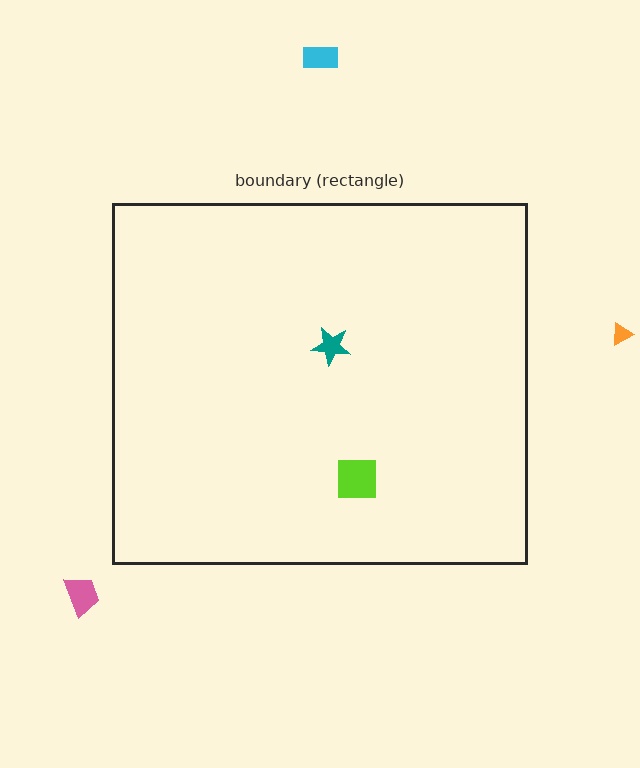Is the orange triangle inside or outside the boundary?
Outside.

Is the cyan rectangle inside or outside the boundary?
Outside.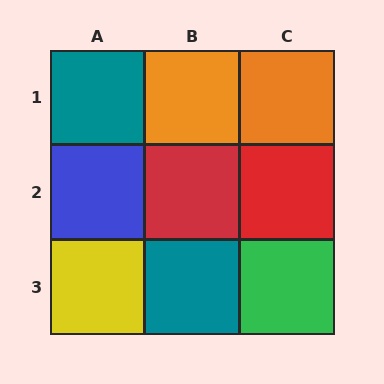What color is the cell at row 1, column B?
Orange.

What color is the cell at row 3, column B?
Teal.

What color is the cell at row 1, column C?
Orange.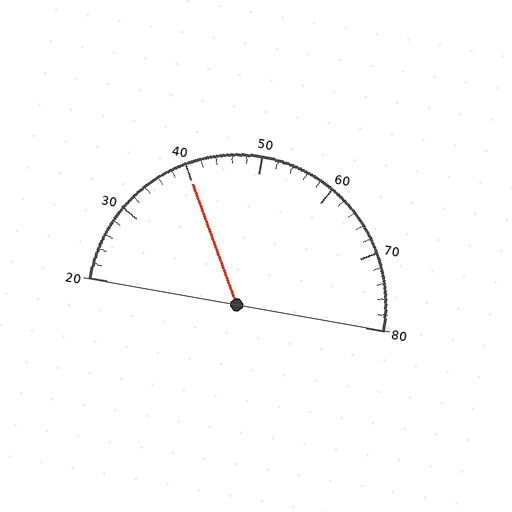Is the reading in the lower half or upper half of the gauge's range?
The reading is in the lower half of the range (20 to 80).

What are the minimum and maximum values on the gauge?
The gauge ranges from 20 to 80.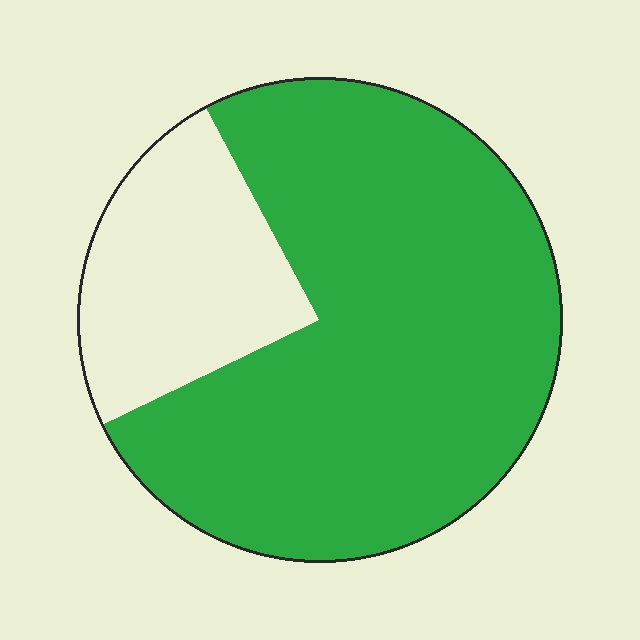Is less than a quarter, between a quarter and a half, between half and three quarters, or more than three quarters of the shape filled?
More than three quarters.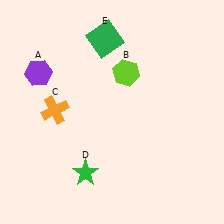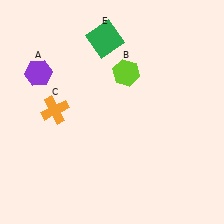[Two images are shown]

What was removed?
The green star (D) was removed in Image 2.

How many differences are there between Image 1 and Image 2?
There is 1 difference between the two images.